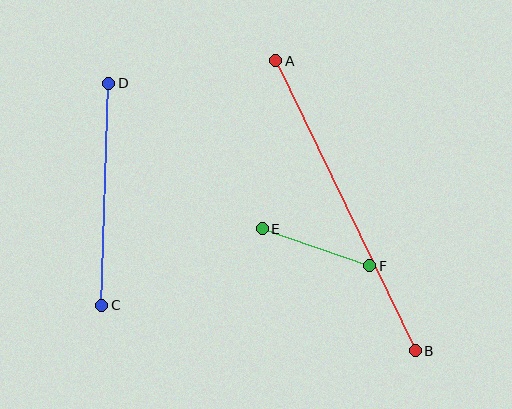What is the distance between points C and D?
The distance is approximately 222 pixels.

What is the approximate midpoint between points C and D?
The midpoint is at approximately (105, 194) pixels.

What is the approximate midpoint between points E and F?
The midpoint is at approximately (316, 247) pixels.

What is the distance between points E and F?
The distance is approximately 114 pixels.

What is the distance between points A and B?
The distance is approximately 322 pixels.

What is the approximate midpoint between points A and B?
The midpoint is at approximately (345, 206) pixels.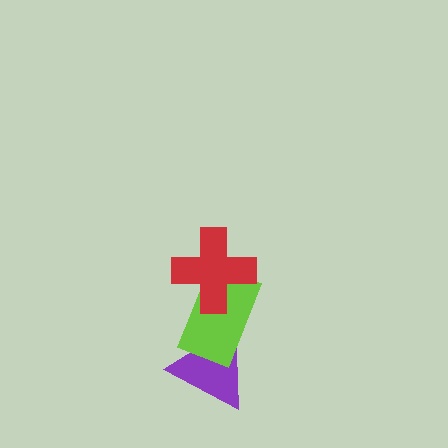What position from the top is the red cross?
The red cross is 1st from the top.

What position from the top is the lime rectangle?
The lime rectangle is 2nd from the top.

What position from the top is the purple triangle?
The purple triangle is 3rd from the top.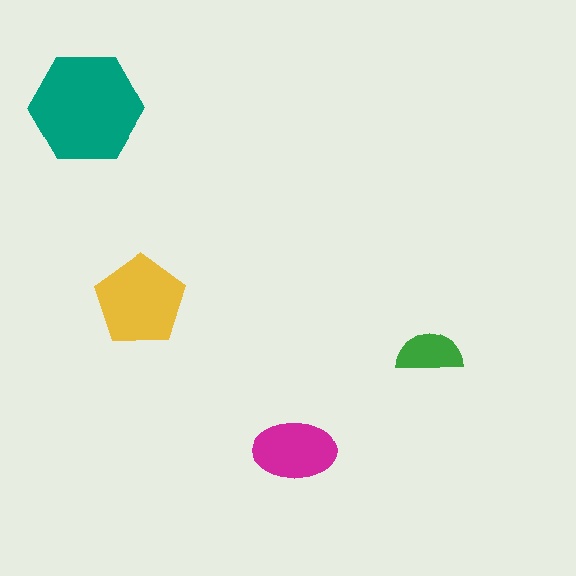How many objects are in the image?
There are 4 objects in the image.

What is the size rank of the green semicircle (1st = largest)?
4th.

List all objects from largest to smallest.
The teal hexagon, the yellow pentagon, the magenta ellipse, the green semicircle.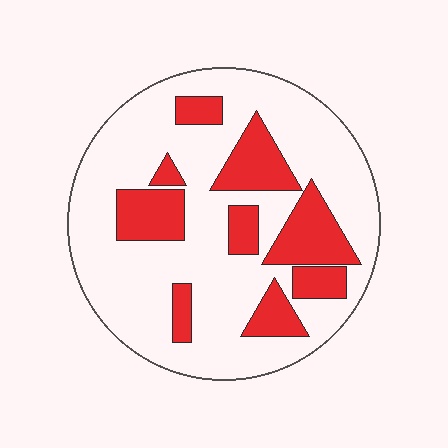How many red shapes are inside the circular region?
9.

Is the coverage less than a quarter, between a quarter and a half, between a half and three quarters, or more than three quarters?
Between a quarter and a half.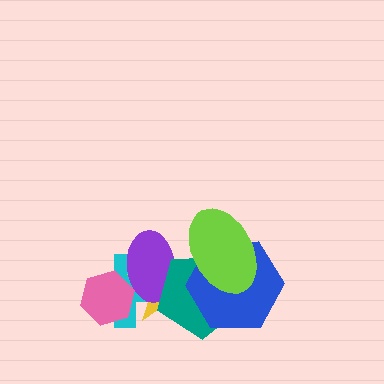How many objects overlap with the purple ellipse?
5 objects overlap with the purple ellipse.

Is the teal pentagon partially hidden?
Yes, it is partially covered by another shape.